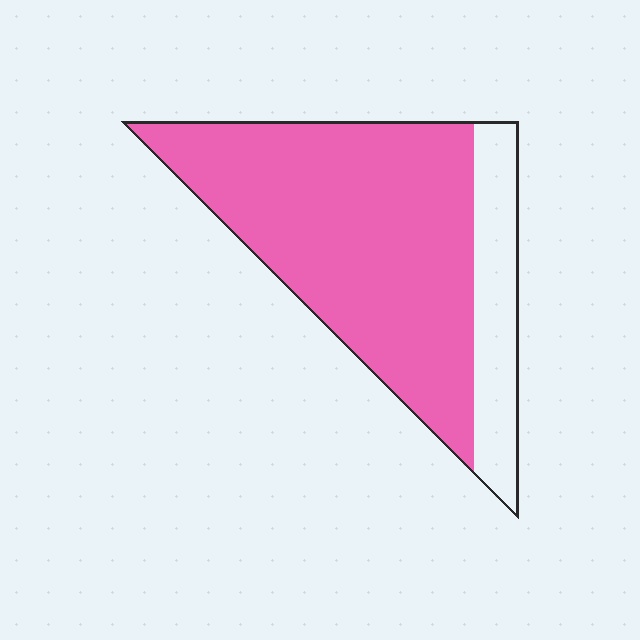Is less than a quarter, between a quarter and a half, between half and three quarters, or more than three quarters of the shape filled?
More than three quarters.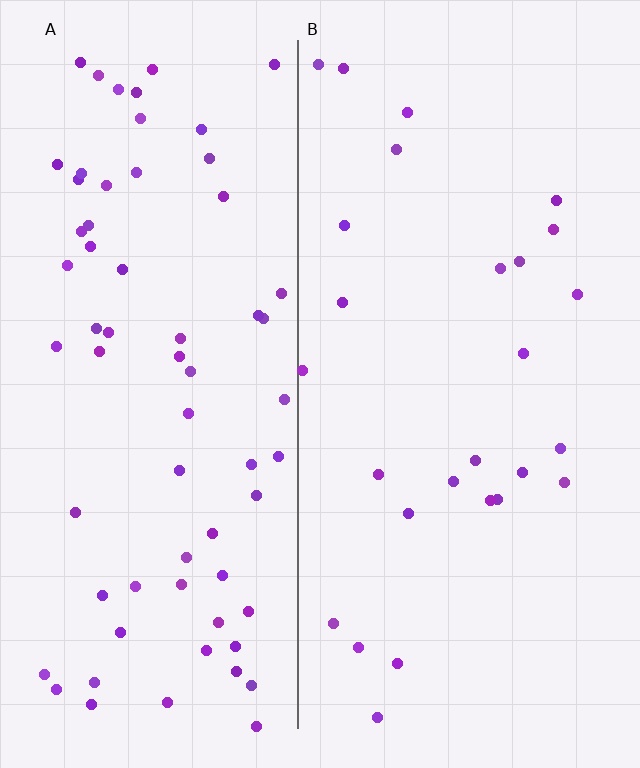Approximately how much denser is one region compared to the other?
Approximately 2.6× — region A over region B.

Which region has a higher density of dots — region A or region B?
A (the left).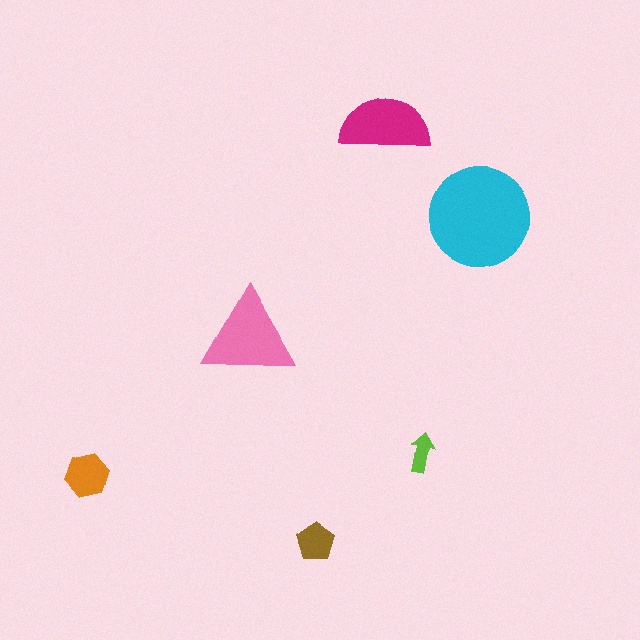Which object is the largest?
The cyan circle.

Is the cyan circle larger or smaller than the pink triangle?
Larger.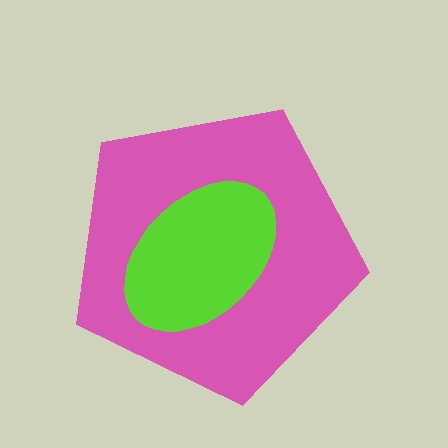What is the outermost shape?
The pink pentagon.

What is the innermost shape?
The lime ellipse.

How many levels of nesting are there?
2.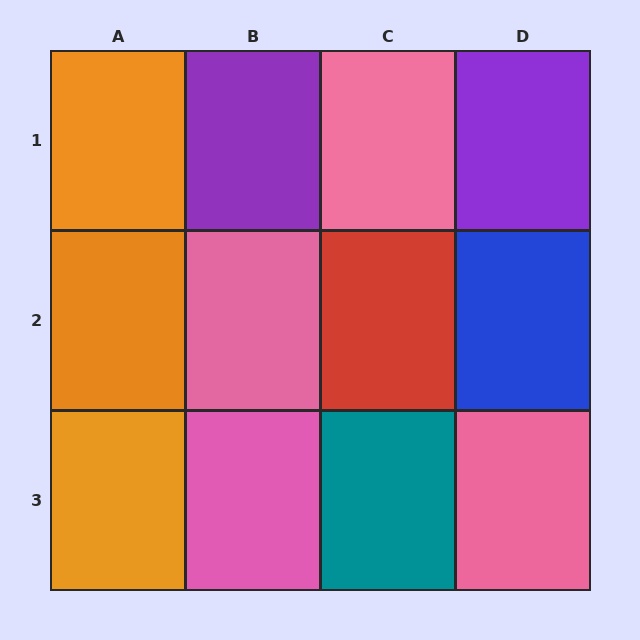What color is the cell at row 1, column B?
Purple.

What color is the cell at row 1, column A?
Orange.